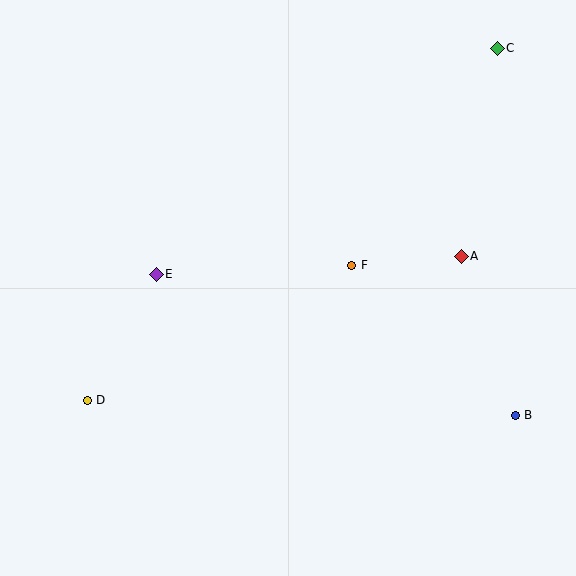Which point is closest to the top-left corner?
Point E is closest to the top-left corner.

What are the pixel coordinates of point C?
Point C is at (497, 48).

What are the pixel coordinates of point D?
Point D is at (87, 400).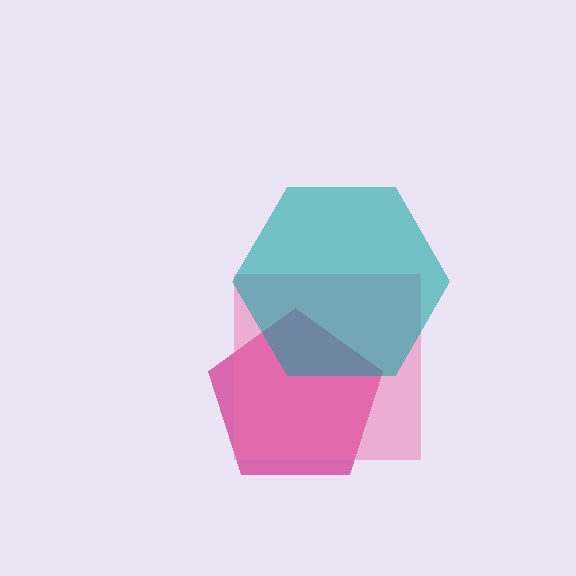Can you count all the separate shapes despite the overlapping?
Yes, there are 3 separate shapes.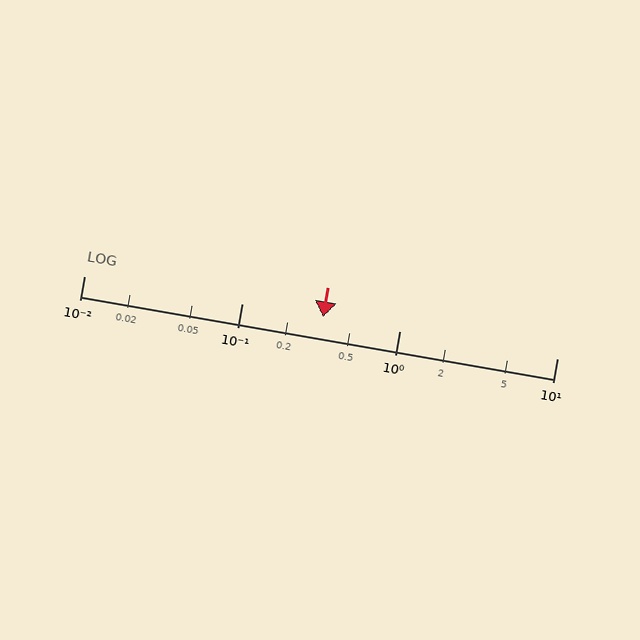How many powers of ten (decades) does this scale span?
The scale spans 3 decades, from 0.01 to 10.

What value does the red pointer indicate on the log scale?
The pointer indicates approximately 0.33.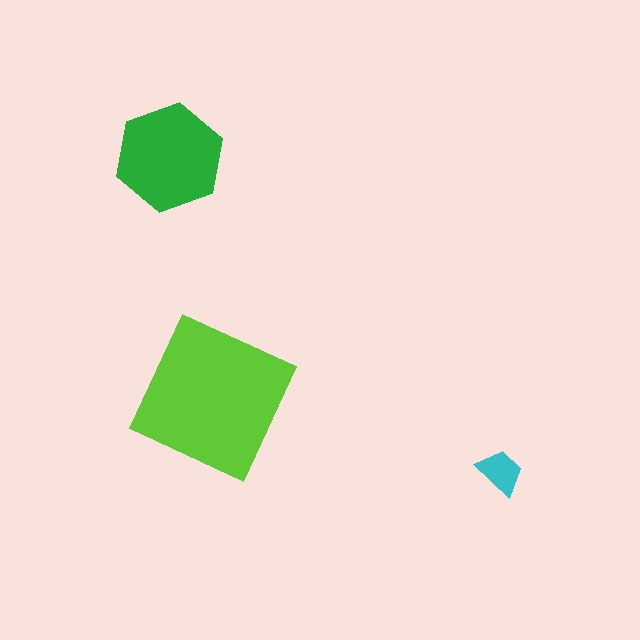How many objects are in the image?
There are 3 objects in the image.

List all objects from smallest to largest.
The cyan trapezoid, the green hexagon, the lime square.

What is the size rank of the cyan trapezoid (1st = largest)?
3rd.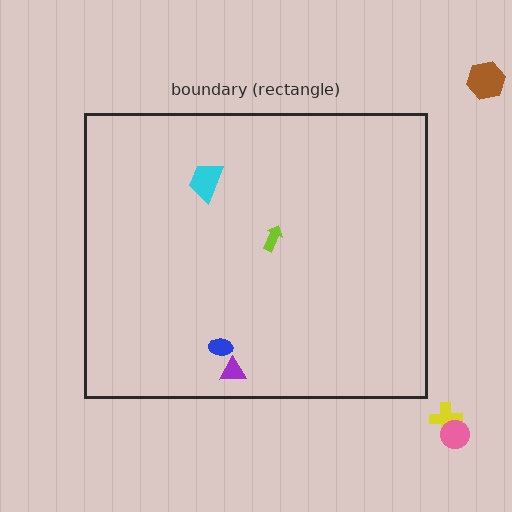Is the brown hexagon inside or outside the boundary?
Outside.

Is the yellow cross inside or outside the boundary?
Outside.